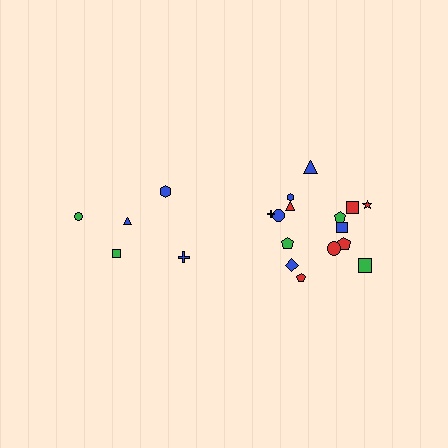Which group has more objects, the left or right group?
The right group.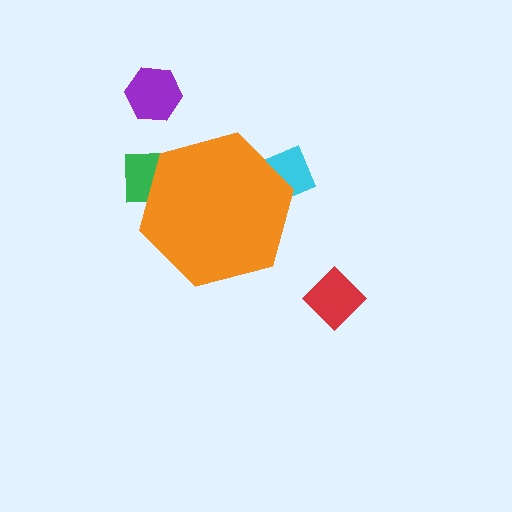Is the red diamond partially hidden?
No, the red diamond is fully visible.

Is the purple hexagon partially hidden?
No, the purple hexagon is fully visible.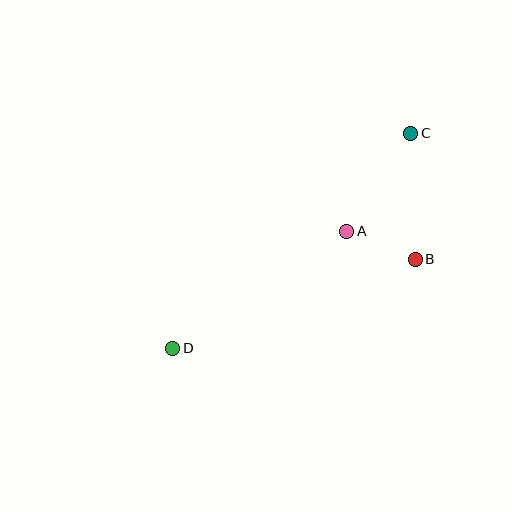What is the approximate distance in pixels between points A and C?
The distance between A and C is approximately 117 pixels.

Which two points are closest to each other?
Points A and B are closest to each other.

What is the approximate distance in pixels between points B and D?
The distance between B and D is approximately 258 pixels.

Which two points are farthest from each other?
Points C and D are farthest from each other.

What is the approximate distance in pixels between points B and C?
The distance between B and C is approximately 126 pixels.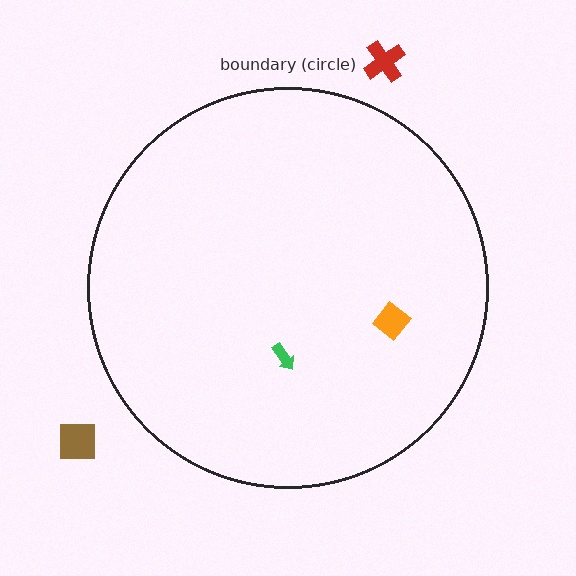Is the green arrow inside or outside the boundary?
Inside.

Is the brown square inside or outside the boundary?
Outside.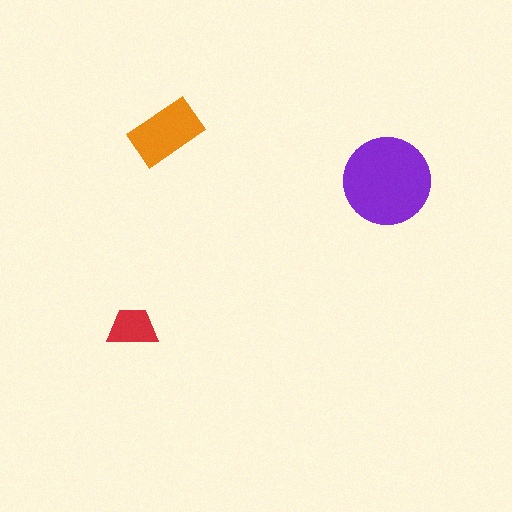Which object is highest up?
The orange rectangle is topmost.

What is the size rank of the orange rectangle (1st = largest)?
2nd.